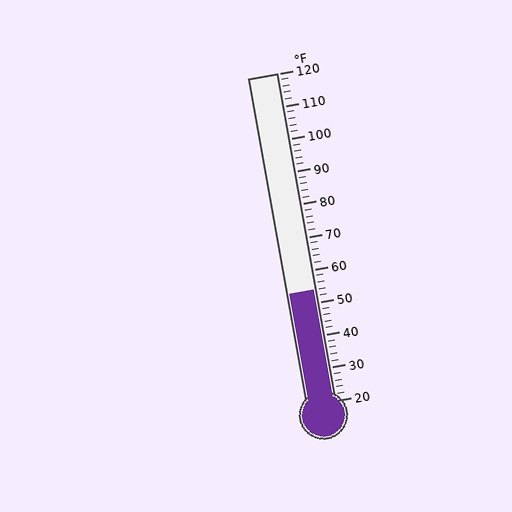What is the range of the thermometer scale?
The thermometer scale ranges from 20°F to 120°F.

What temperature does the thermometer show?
The thermometer shows approximately 54°F.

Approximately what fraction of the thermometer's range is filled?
The thermometer is filled to approximately 35% of its range.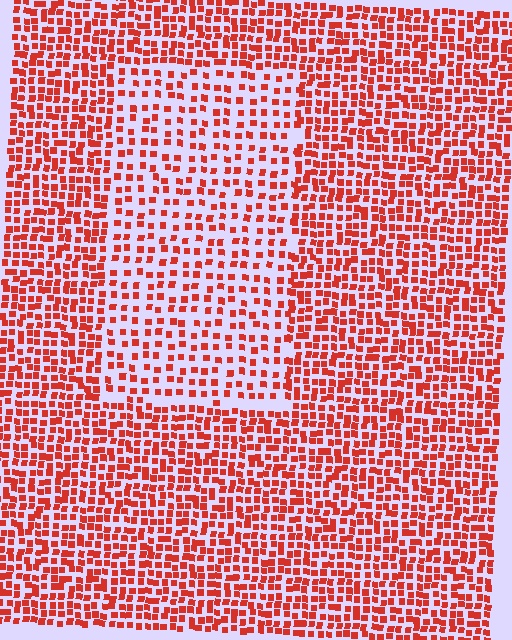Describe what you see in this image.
The image contains small red elements arranged at two different densities. A rectangle-shaped region is visible where the elements are less densely packed than the surrounding area.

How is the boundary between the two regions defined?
The boundary is defined by a change in element density (approximately 1.9x ratio). All elements are the same color, size, and shape.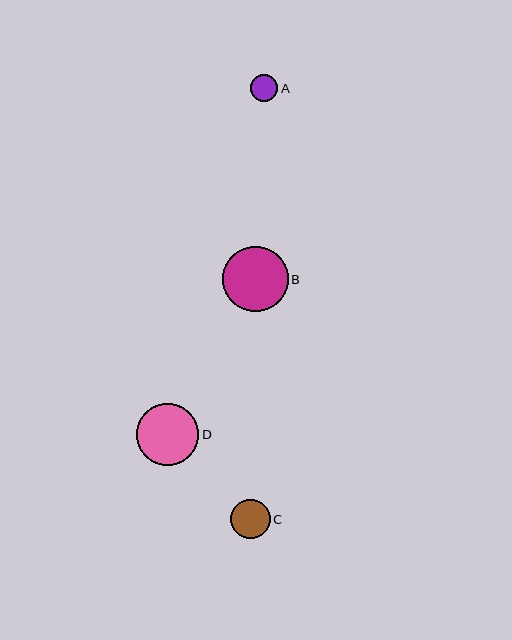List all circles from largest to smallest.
From largest to smallest: B, D, C, A.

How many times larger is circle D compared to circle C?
Circle D is approximately 1.6 times the size of circle C.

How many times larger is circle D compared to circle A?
Circle D is approximately 2.3 times the size of circle A.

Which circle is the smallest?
Circle A is the smallest with a size of approximately 27 pixels.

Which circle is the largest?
Circle B is the largest with a size of approximately 65 pixels.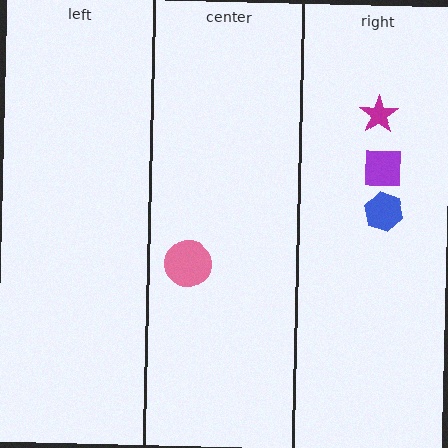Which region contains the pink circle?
The center region.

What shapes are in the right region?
The magenta star, the purple square, the blue hexagon.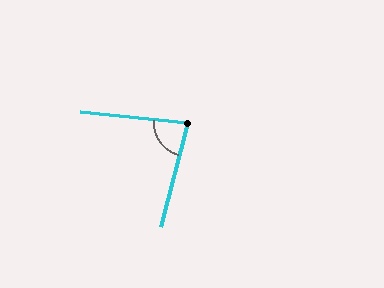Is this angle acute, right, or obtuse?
It is acute.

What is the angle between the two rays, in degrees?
Approximately 81 degrees.